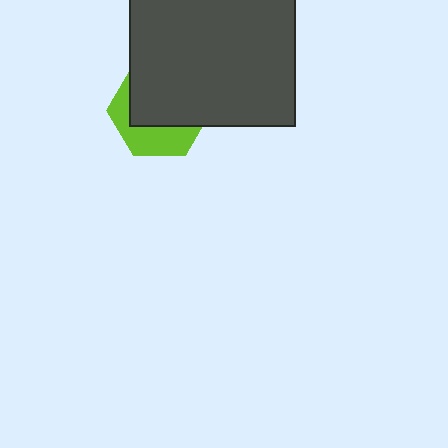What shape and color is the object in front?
The object in front is a dark gray rectangle.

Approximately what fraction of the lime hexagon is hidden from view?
Roughly 62% of the lime hexagon is hidden behind the dark gray rectangle.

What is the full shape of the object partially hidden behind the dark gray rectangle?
The partially hidden object is a lime hexagon.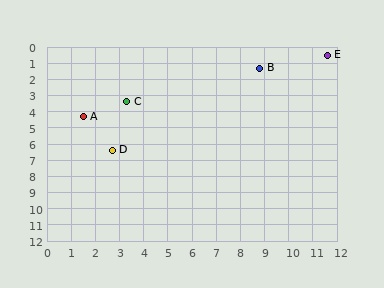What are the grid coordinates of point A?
Point A is at approximately (1.5, 4.3).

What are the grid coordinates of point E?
Point E is at approximately (11.6, 0.5).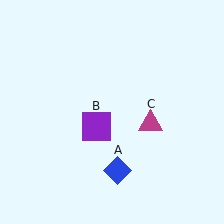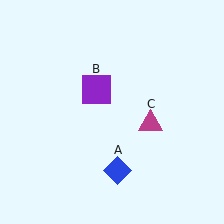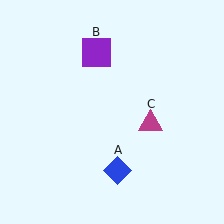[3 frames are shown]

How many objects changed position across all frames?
1 object changed position: purple square (object B).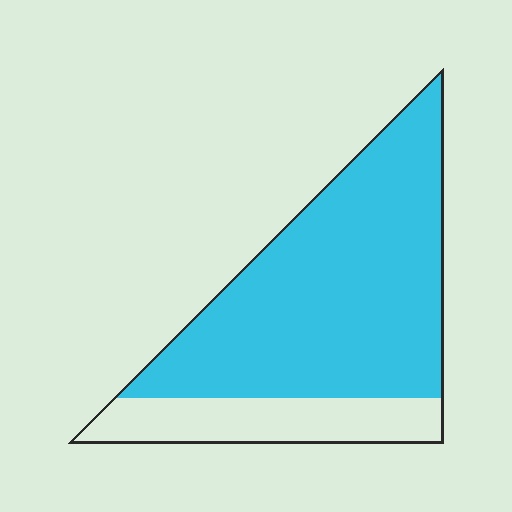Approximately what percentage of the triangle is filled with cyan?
Approximately 75%.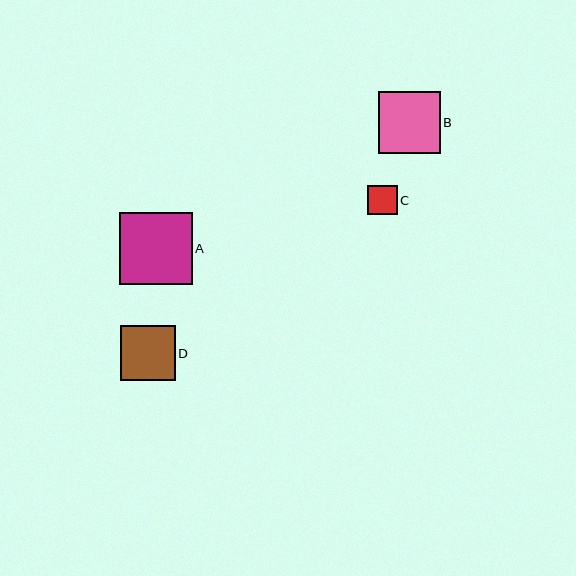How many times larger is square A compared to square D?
Square A is approximately 1.3 times the size of square D.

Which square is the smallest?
Square C is the smallest with a size of approximately 29 pixels.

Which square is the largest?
Square A is the largest with a size of approximately 72 pixels.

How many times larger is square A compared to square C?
Square A is approximately 2.5 times the size of square C.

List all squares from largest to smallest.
From largest to smallest: A, B, D, C.